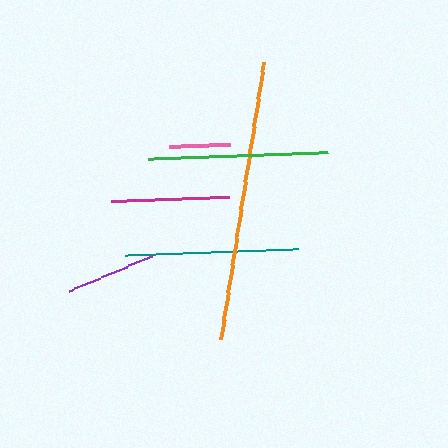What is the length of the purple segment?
The purple segment is approximately 90 pixels long.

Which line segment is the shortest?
The pink line is the shortest at approximately 61 pixels.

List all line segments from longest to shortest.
From longest to shortest: orange, green, teal, magenta, purple, pink.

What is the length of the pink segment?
The pink segment is approximately 61 pixels long.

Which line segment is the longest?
The orange line is the longest at approximately 280 pixels.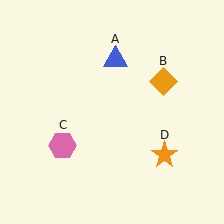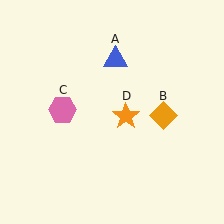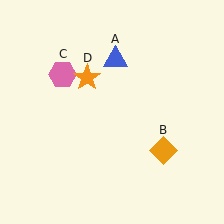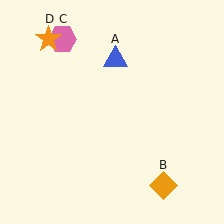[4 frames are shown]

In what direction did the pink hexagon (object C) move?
The pink hexagon (object C) moved up.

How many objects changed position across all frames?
3 objects changed position: orange diamond (object B), pink hexagon (object C), orange star (object D).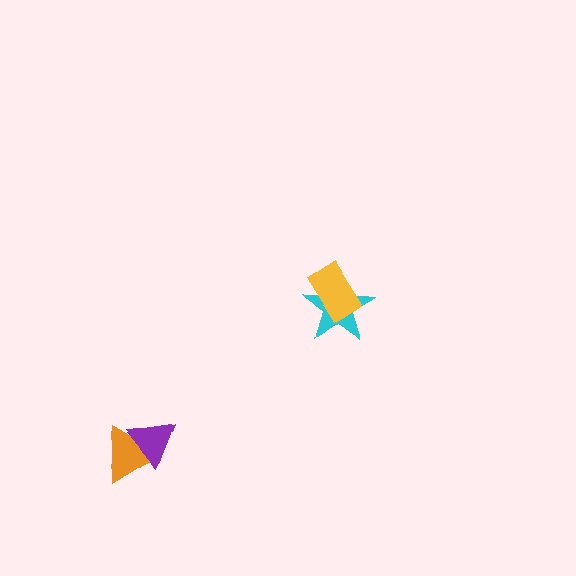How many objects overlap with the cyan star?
1 object overlaps with the cyan star.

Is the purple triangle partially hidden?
No, no other shape covers it.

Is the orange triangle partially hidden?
Yes, it is partially covered by another shape.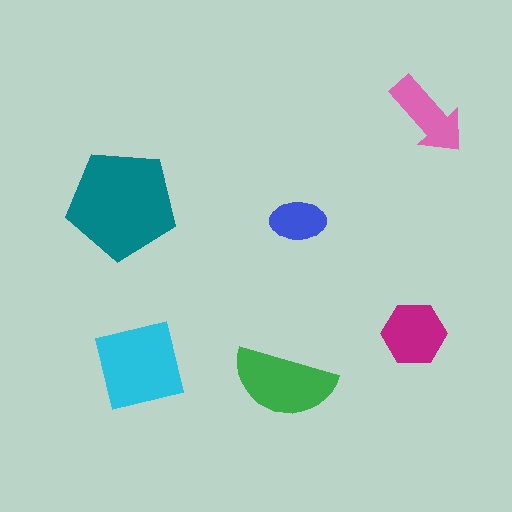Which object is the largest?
The teal pentagon.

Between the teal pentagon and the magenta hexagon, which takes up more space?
The teal pentagon.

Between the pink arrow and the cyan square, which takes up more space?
The cyan square.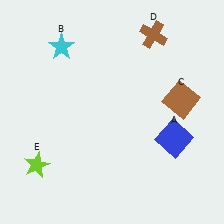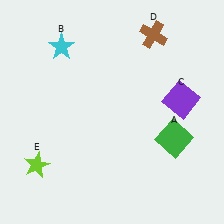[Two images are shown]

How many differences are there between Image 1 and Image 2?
There are 2 differences between the two images.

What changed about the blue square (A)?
In Image 1, A is blue. In Image 2, it changed to green.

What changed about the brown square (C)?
In Image 1, C is brown. In Image 2, it changed to purple.